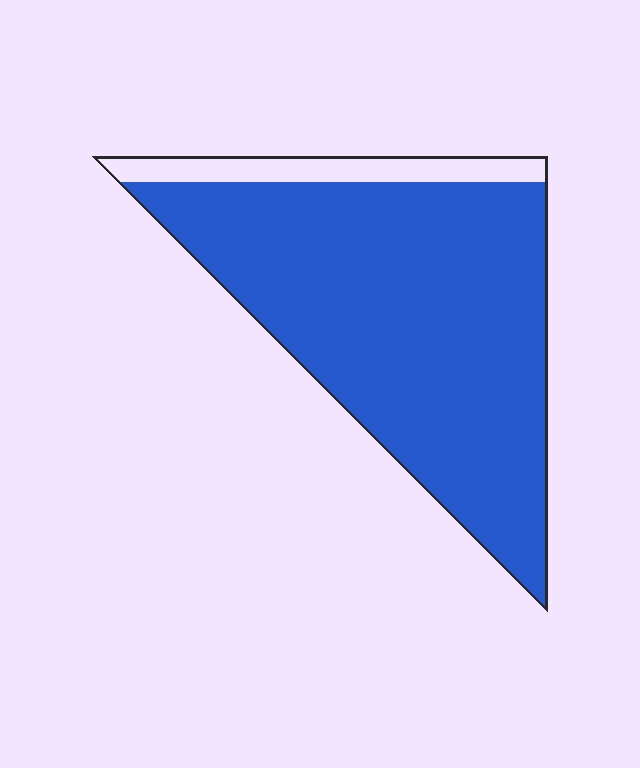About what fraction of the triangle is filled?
About nine tenths (9/10).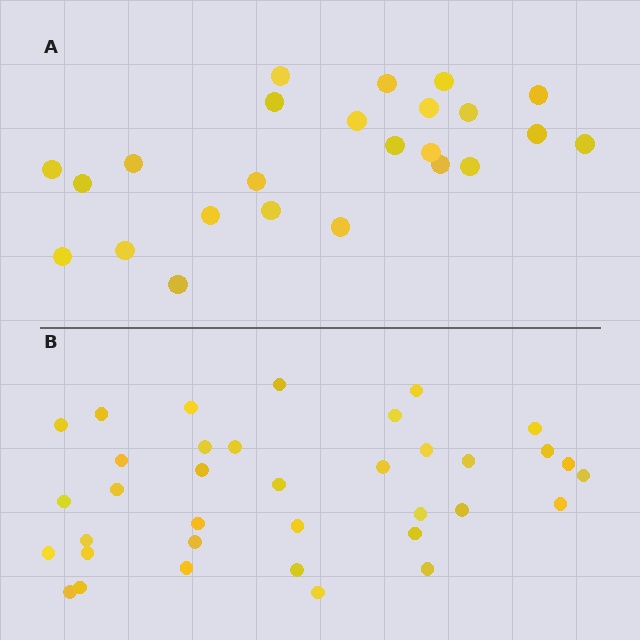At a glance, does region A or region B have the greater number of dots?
Region B (the bottom region) has more dots.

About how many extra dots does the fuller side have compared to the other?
Region B has roughly 12 or so more dots than region A.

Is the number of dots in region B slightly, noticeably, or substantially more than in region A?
Region B has substantially more. The ratio is roughly 1.5 to 1.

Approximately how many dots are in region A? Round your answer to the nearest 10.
About 20 dots. (The exact count is 24, which rounds to 20.)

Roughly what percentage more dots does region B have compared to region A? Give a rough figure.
About 50% more.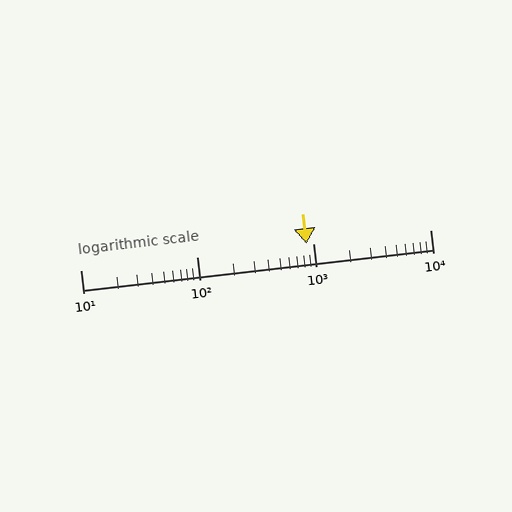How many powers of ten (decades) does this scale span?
The scale spans 3 decades, from 10 to 10000.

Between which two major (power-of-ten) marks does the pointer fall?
The pointer is between 100 and 1000.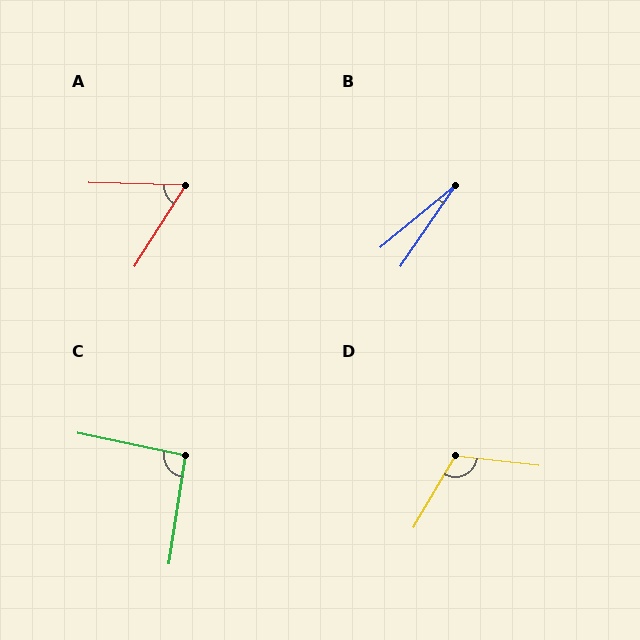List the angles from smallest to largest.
B (16°), A (59°), C (93°), D (113°).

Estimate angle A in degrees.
Approximately 59 degrees.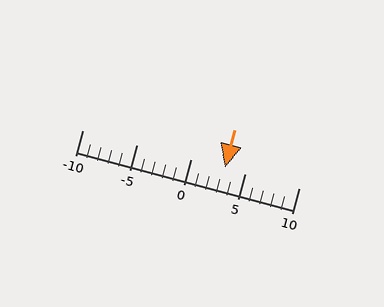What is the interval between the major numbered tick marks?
The major tick marks are spaced 5 units apart.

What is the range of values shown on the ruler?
The ruler shows values from -10 to 10.